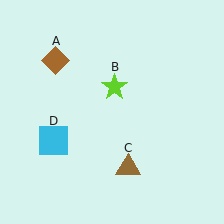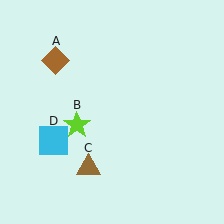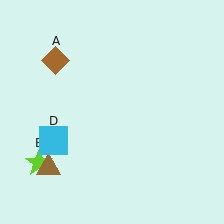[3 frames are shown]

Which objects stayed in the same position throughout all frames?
Brown diamond (object A) and cyan square (object D) remained stationary.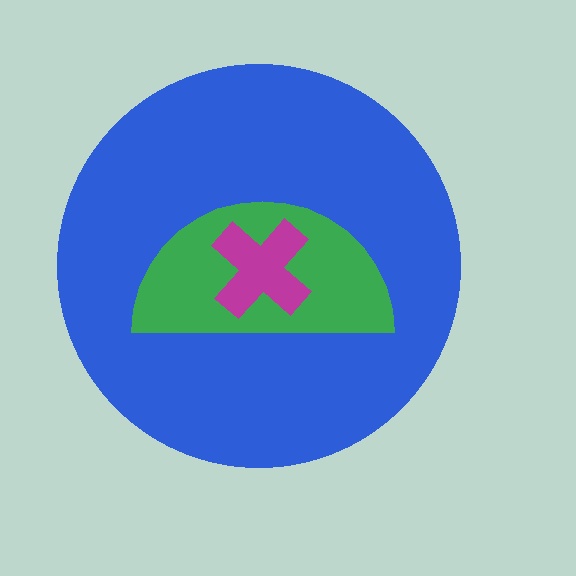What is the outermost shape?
The blue circle.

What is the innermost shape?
The magenta cross.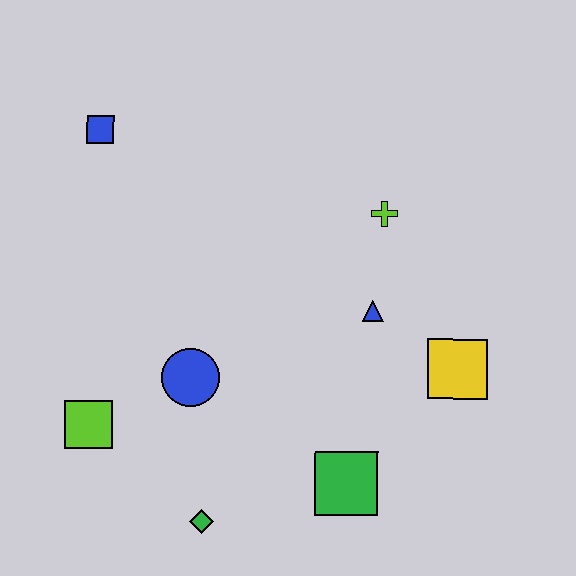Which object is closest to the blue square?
The blue circle is closest to the blue square.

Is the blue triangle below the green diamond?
No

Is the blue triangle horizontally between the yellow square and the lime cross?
No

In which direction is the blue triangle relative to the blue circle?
The blue triangle is to the right of the blue circle.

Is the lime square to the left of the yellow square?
Yes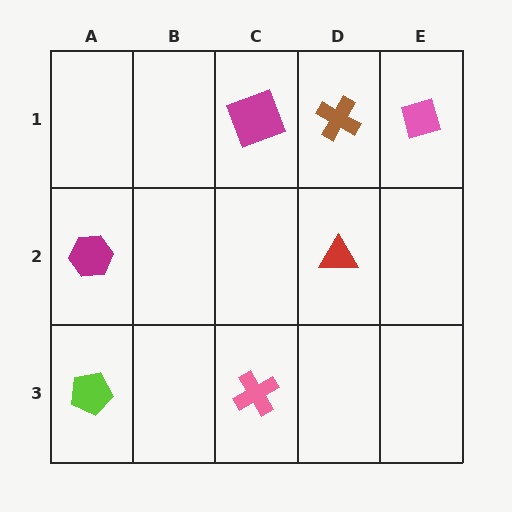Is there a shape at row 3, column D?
No, that cell is empty.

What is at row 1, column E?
A pink diamond.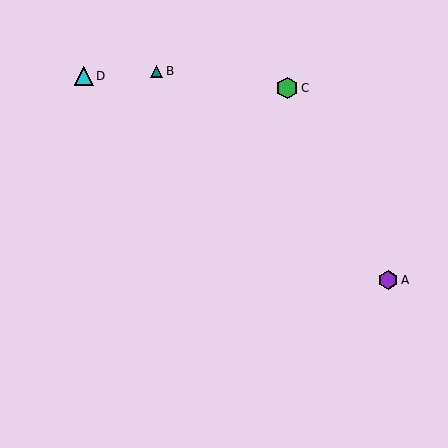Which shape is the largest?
The green hexagon (labeled C) is the largest.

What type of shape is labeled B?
Shape B is a teal triangle.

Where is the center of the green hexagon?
The center of the green hexagon is at (287, 88).